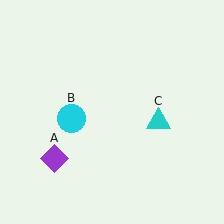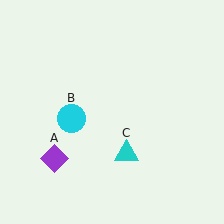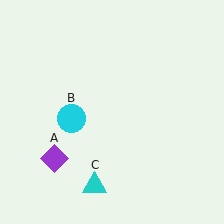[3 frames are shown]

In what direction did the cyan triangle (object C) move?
The cyan triangle (object C) moved down and to the left.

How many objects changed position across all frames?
1 object changed position: cyan triangle (object C).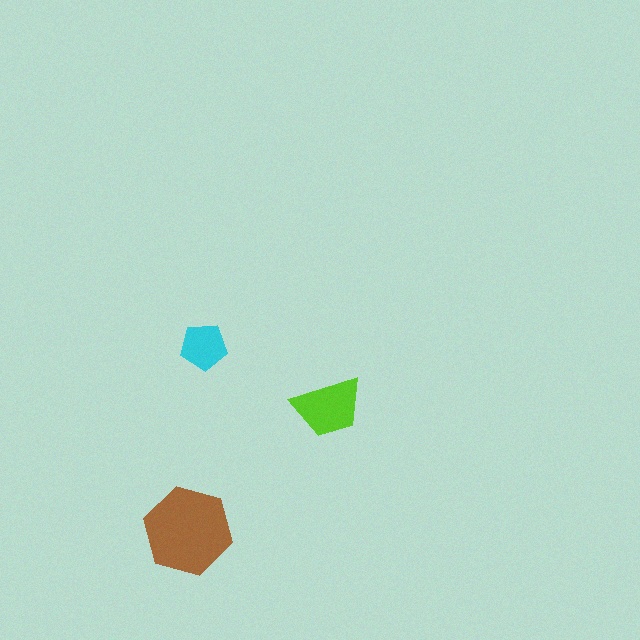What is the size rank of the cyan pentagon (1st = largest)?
3rd.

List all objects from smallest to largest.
The cyan pentagon, the lime trapezoid, the brown hexagon.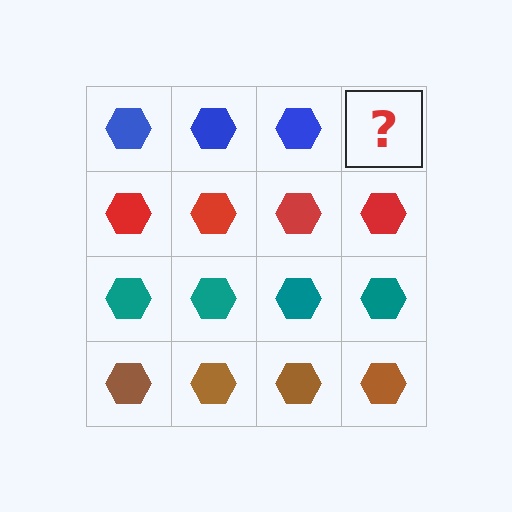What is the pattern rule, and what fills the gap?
The rule is that each row has a consistent color. The gap should be filled with a blue hexagon.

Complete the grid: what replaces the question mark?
The question mark should be replaced with a blue hexagon.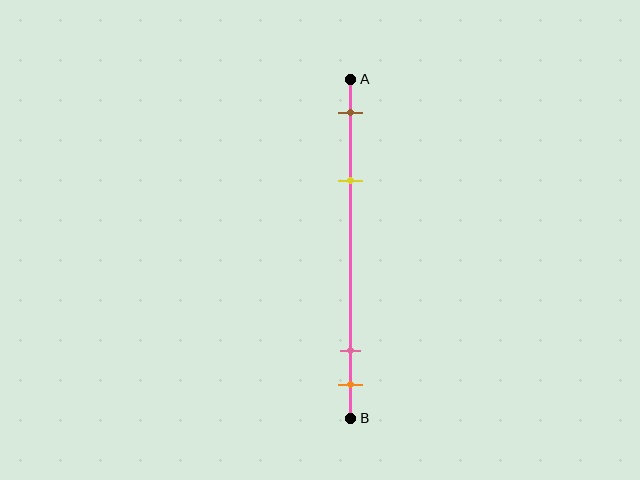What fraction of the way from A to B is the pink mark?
The pink mark is approximately 80% (0.8) of the way from A to B.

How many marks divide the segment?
There are 4 marks dividing the segment.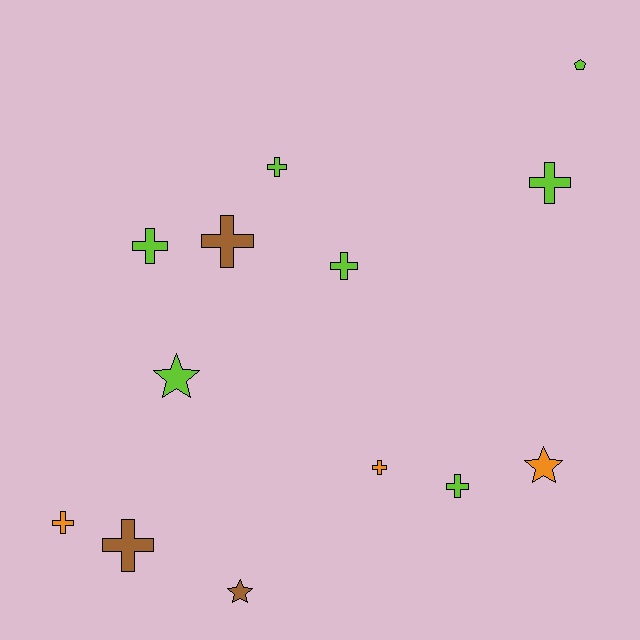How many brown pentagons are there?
There are no brown pentagons.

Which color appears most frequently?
Lime, with 7 objects.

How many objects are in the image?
There are 13 objects.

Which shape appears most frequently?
Cross, with 9 objects.